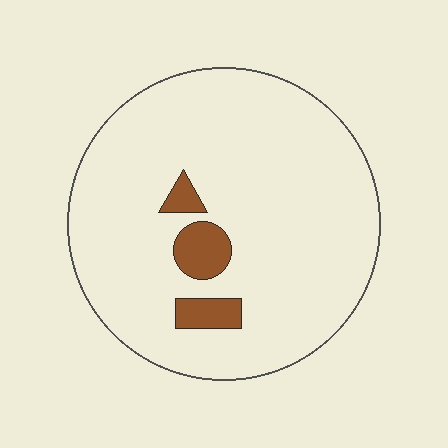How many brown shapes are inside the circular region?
3.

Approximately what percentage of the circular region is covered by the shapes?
Approximately 10%.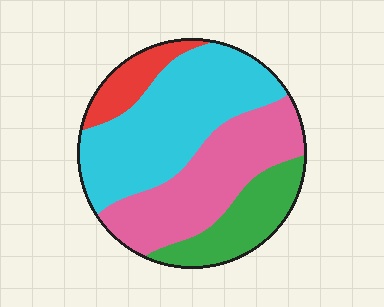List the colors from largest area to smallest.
From largest to smallest: cyan, pink, green, red.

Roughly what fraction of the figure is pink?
Pink covers around 30% of the figure.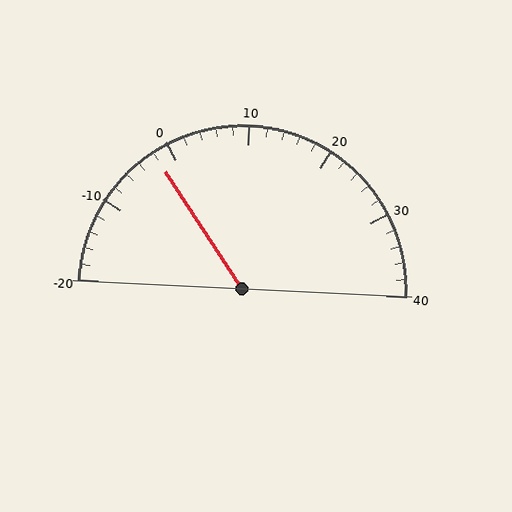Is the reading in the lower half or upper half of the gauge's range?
The reading is in the lower half of the range (-20 to 40).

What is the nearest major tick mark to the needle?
The nearest major tick mark is 0.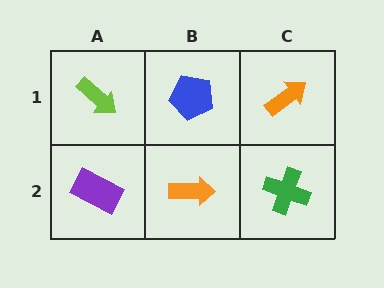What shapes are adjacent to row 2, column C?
An orange arrow (row 1, column C), an orange arrow (row 2, column B).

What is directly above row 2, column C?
An orange arrow.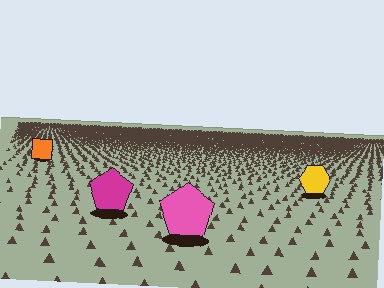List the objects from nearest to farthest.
From nearest to farthest: the pink pentagon, the magenta pentagon, the yellow hexagon, the orange square.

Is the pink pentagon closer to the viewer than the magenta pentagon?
Yes. The pink pentagon is closer — you can tell from the texture gradient: the ground texture is coarser near it.